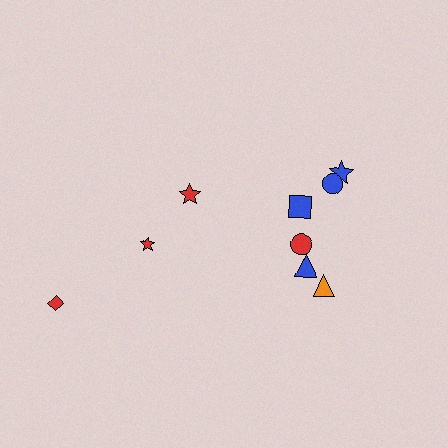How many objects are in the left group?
There are 3 objects.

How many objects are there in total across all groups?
There are 9 objects.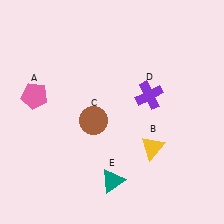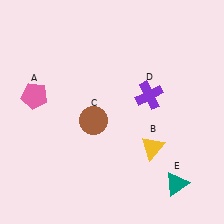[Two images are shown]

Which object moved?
The teal triangle (E) moved right.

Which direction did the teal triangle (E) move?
The teal triangle (E) moved right.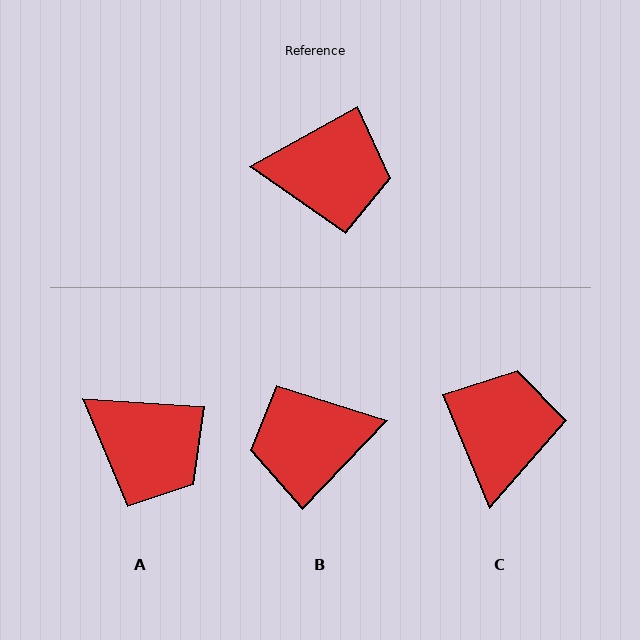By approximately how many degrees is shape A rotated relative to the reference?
Approximately 33 degrees clockwise.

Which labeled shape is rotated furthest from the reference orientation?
B, about 163 degrees away.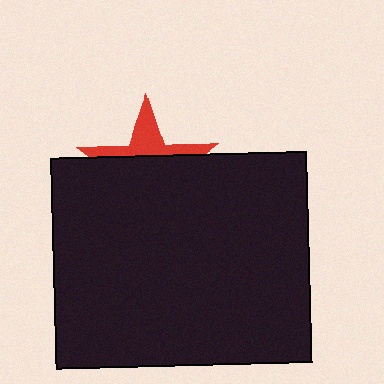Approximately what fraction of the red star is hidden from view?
Roughly 66% of the red star is hidden behind the black rectangle.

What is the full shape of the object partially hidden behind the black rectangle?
The partially hidden object is a red star.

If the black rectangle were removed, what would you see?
You would see the complete red star.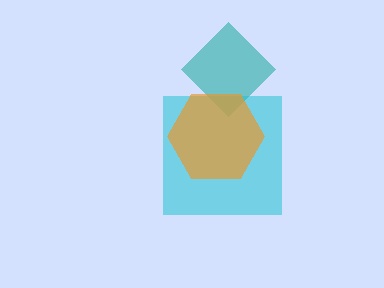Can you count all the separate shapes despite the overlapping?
Yes, there are 3 separate shapes.